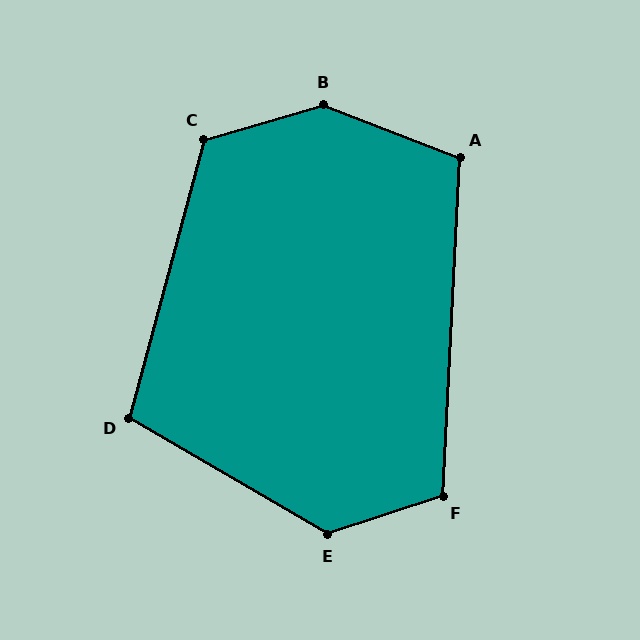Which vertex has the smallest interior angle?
D, at approximately 105 degrees.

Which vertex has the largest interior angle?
B, at approximately 143 degrees.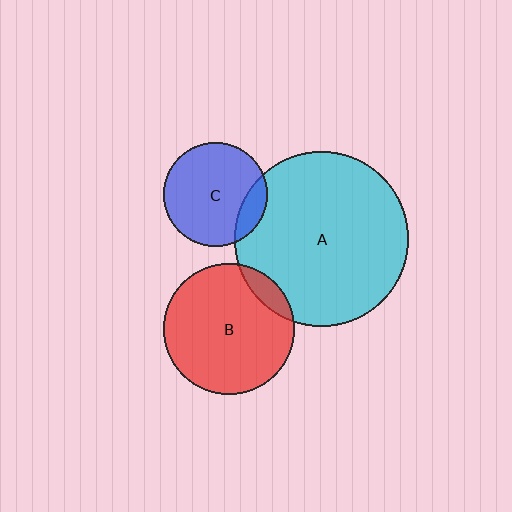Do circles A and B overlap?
Yes.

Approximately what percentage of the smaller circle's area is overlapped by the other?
Approximately 10%.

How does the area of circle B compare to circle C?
Approximately 1.6 times.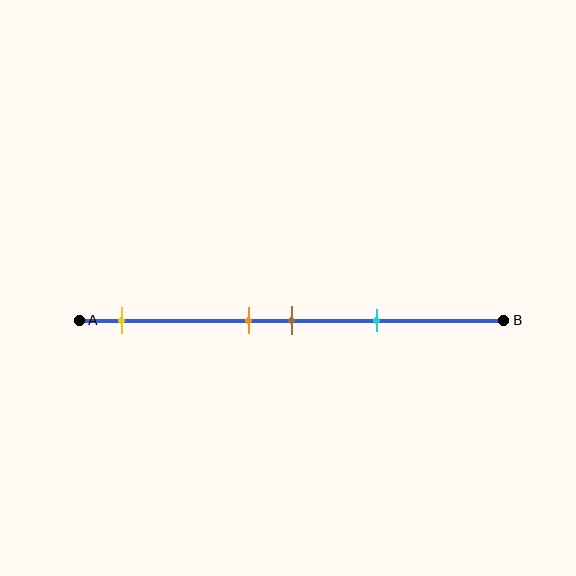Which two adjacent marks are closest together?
The orange and brown marks are the closest adjacent pair.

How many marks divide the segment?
There are 4 marks dividing the segment.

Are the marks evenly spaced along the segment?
No, the marks are not evenly spaced.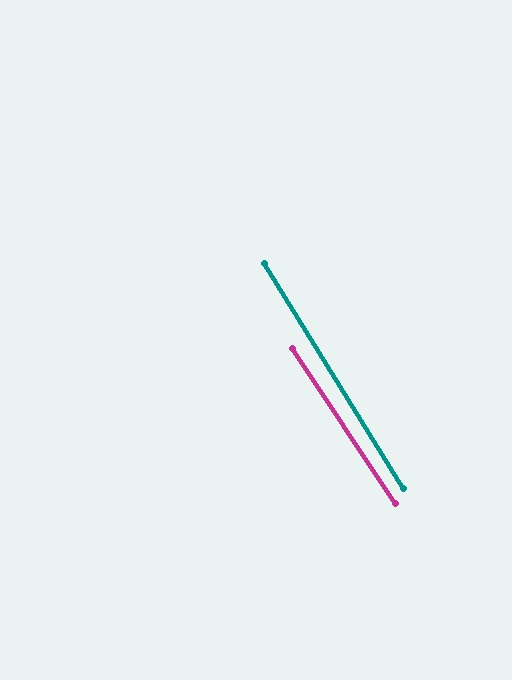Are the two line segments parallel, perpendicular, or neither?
Parallel — their directions differ by only 1.7°.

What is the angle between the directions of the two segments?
Approximately 2 degrees.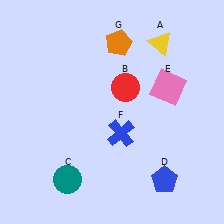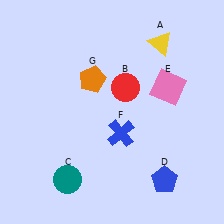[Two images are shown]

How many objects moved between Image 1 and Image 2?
1 object moved between the two images.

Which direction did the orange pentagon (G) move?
The orange pentagon (G) moved down.